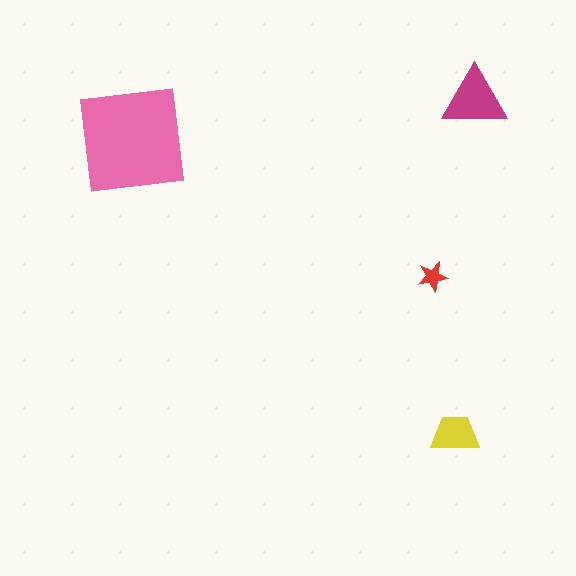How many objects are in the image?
There are 4 objects in the image.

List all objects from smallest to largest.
The red star, the yellow trapezoid, the magenta triangle, the pink square.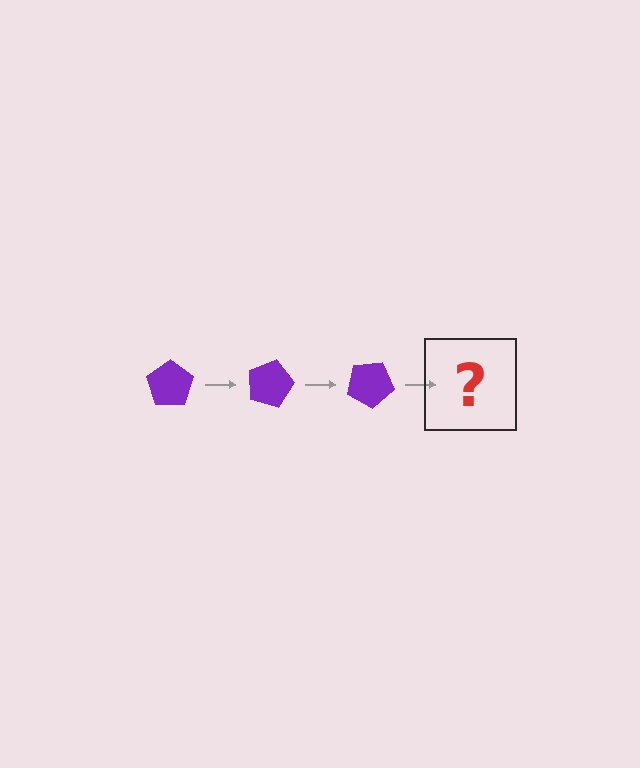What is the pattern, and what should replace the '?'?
The pattern is that the pentagon rotates 15 degrees each step. The '?' should be a purple pentagon rotated 45 degrees.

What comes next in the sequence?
The next element should be a purple pentagon rotated 45 degrees.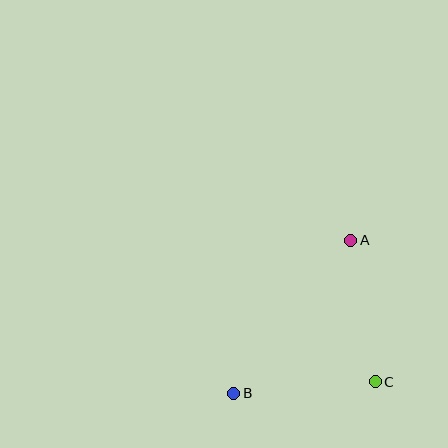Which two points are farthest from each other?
Points A and B are farthest from each other.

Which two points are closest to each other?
Points B and C are closest to each other.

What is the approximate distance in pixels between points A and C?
The distance between A and C is approximately 144 pixels.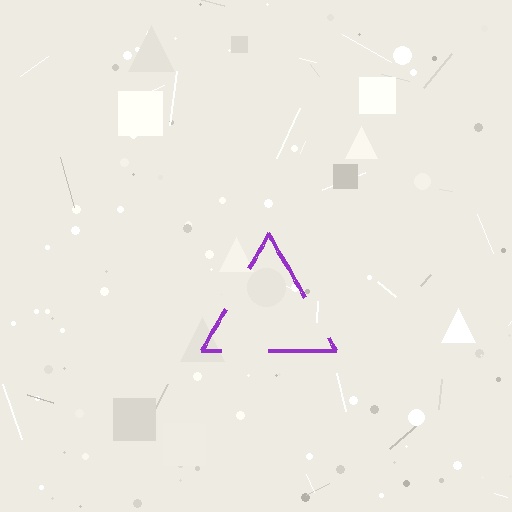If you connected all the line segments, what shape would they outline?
They would outline a triangle.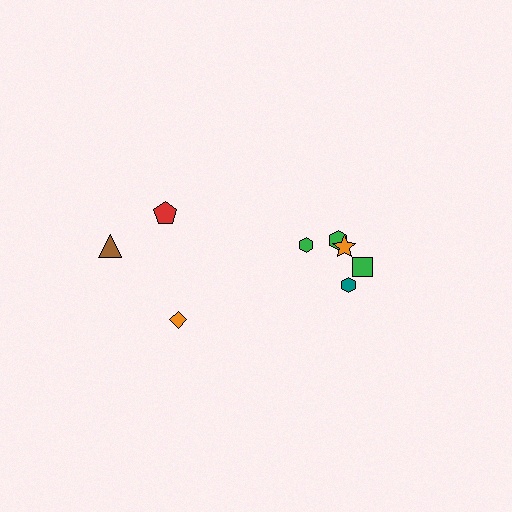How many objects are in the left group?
There are 3 objects.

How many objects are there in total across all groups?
There are 8 objects.